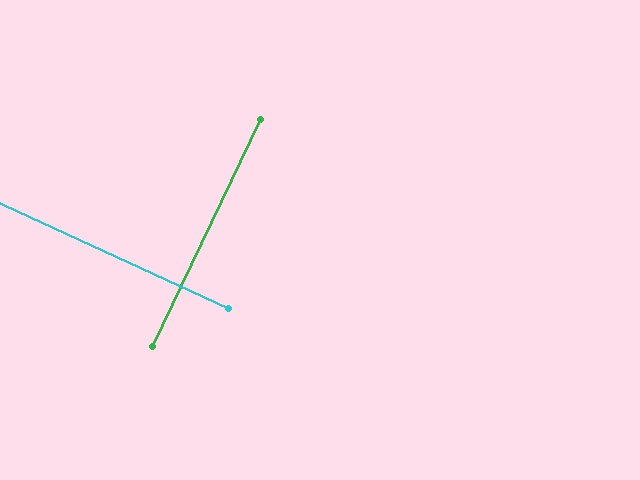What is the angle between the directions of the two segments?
Approximately 89 degrees.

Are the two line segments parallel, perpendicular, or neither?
Perpendicular — they meet at approximately 89°.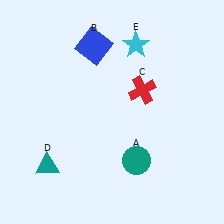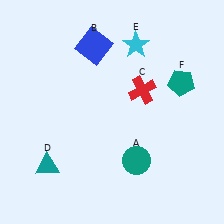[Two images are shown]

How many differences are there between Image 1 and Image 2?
There is 1 difference between the two images.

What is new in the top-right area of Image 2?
A teal pentagon (F) was added in the top-right area of Image 2.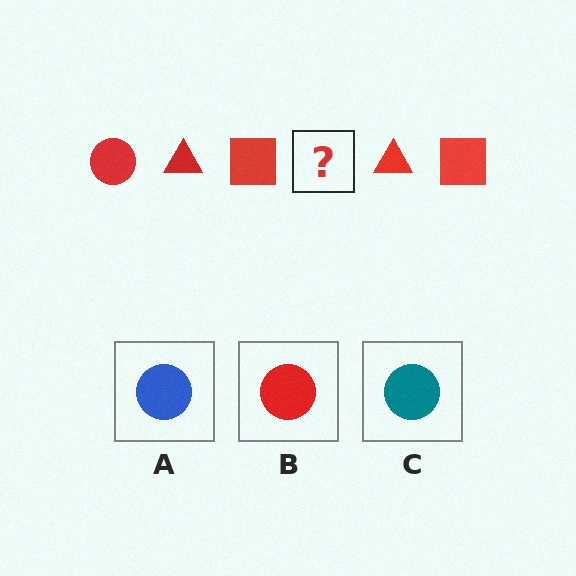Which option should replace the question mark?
Option B.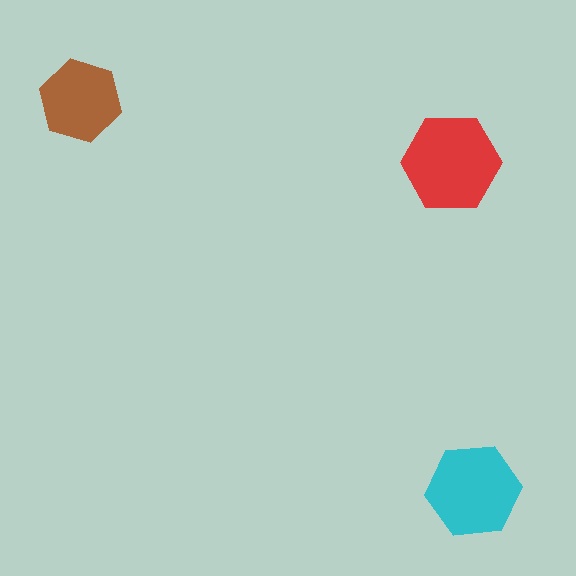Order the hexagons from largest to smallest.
the red one, the cyan one, the brown one.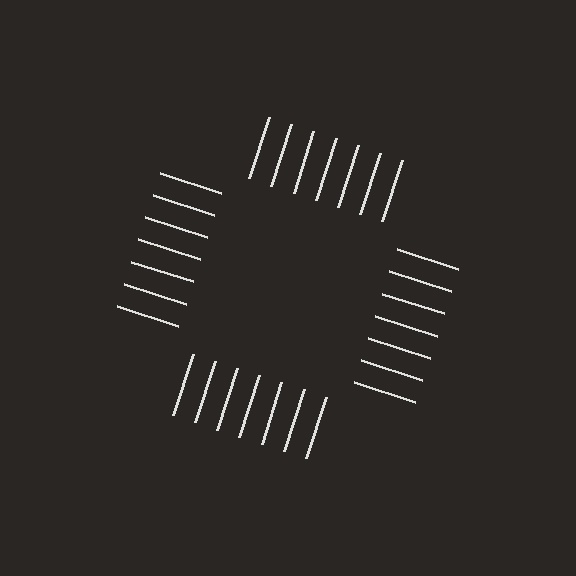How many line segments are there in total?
28 — 7 along each of the 4 edges.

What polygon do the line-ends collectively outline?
An illusory square — the line segments terminate on its edges but no continuous stroke is drawn.